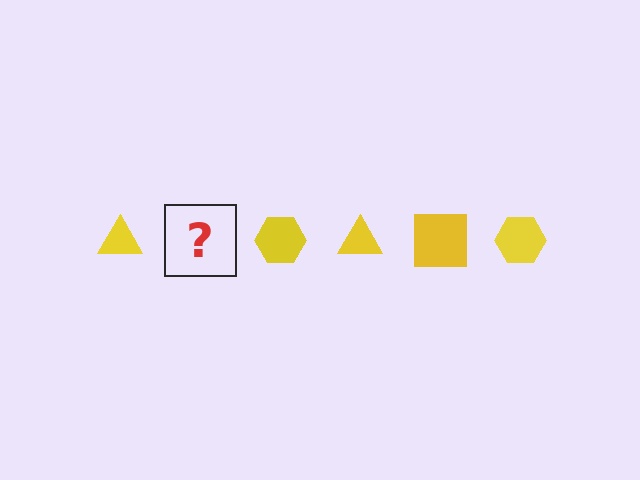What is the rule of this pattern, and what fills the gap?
The rule is that the pattern cycles through triangle, square, hexagon shapes in yellow. The gap should be filled with a yellow square.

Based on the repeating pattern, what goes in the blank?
The blank should be a yellow square.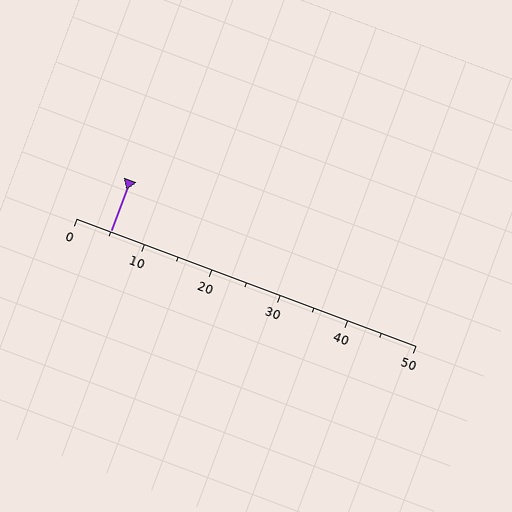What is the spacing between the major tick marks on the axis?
The major ticks are spaced 10 apart.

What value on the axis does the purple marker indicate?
The marker indicates approximately 5.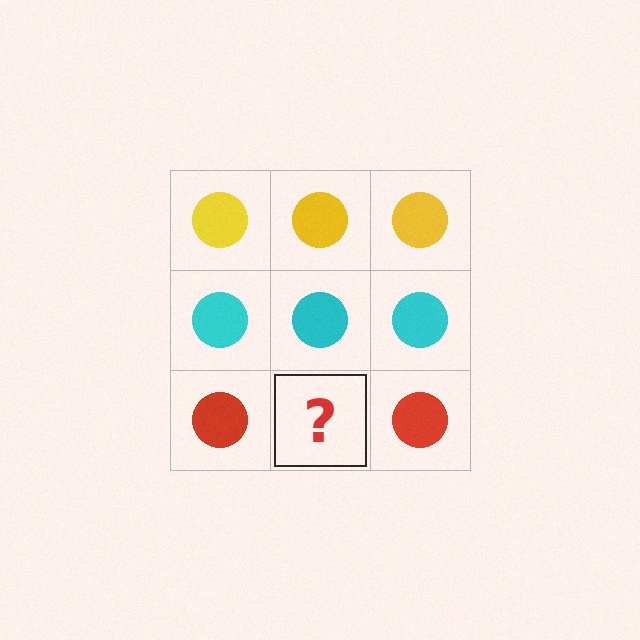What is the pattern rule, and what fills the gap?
The rule is that each row has a consistent color. The gap should be filled with a red circle.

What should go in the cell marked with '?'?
The missing cell should contain a red circle.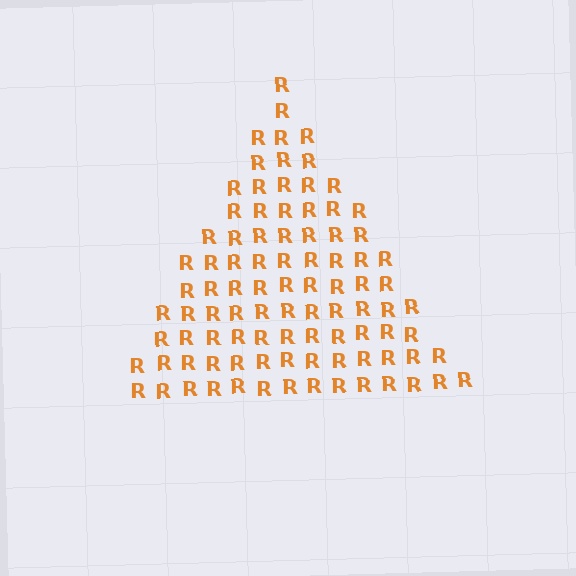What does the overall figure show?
The overall figure shows a triangle.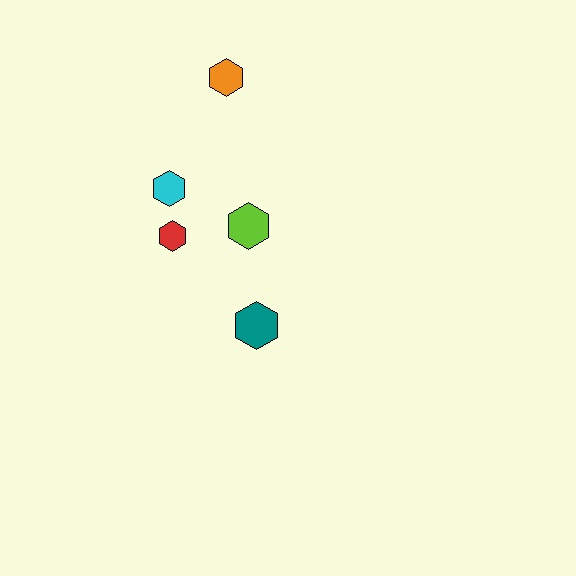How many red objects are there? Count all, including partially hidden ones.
There is 1 red object.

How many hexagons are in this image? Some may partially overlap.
There are 5 hexagons.